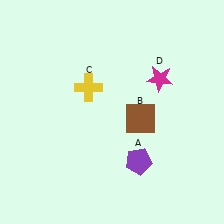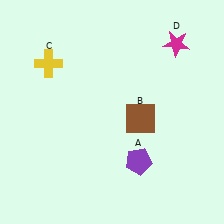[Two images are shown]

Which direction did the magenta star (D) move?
The magenta star (D) moved up.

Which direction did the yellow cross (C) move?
The yellow cross (C) moved left.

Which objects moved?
The objects that moved are: the yellow cross (C), the magenta star (D).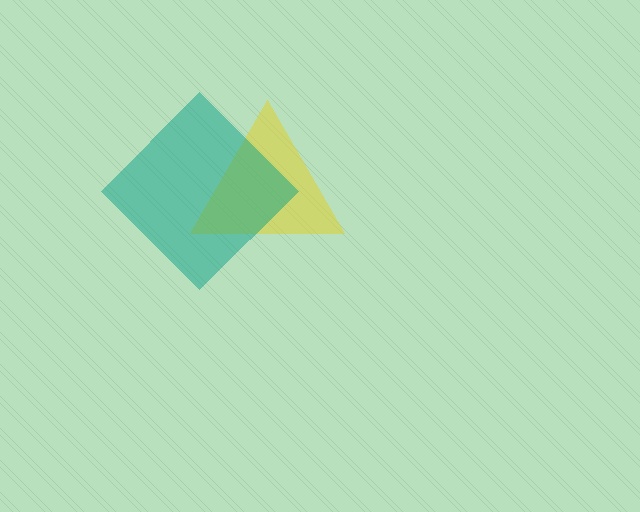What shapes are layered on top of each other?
The layered shapes are: a yellow triangle, a teal diamond.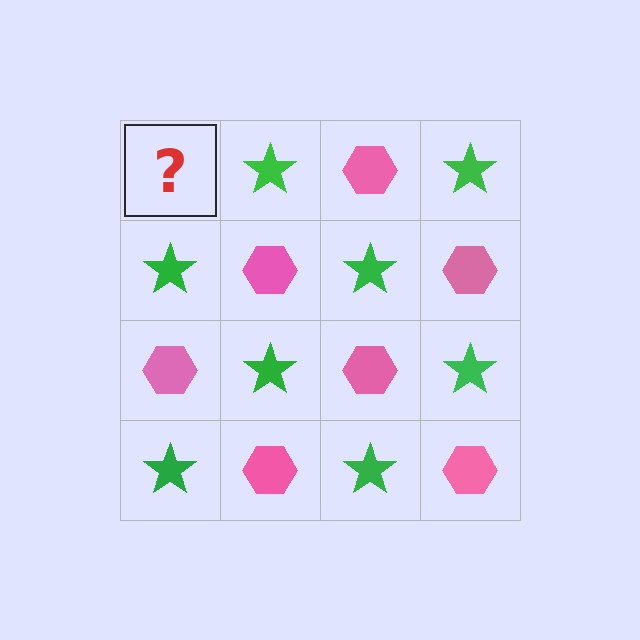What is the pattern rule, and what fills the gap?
The rule is that it alternates pink hexagon and green star in a checkerboard pattern. The gap should be filled with a pink hexagon.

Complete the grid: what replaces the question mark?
The question mark should be replaced with a pink hexagon.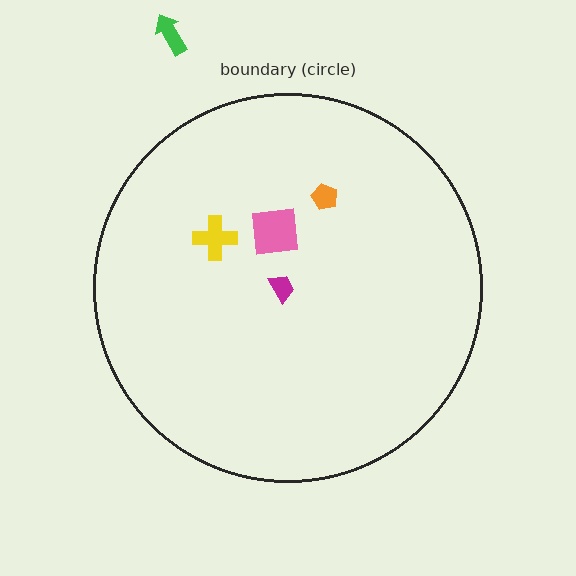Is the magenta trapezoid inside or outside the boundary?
Inside.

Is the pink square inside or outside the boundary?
Inside.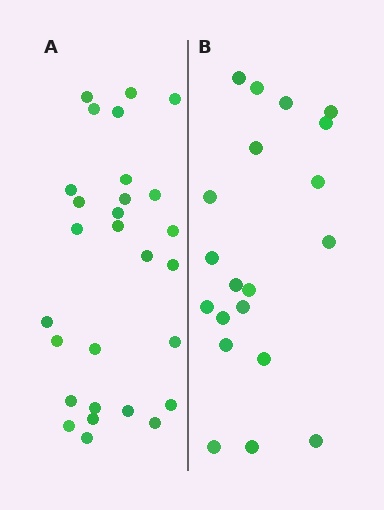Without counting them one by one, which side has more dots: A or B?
Region A (the left region) has more dots.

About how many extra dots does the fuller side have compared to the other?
Region A has roughly 8 or so more dots than region B.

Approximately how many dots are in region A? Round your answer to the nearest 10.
About 30 dots. (The exact count is 28, which rounds to 30.)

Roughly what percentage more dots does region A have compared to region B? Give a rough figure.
About 40% more.